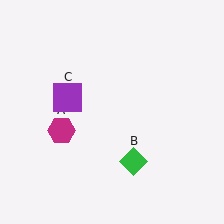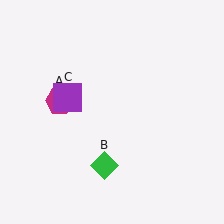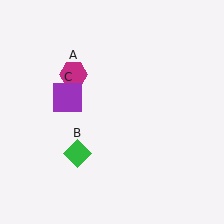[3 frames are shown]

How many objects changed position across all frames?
2 objects changed position: magenta hexagon (object A), green diamond (object B).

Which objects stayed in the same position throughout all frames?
Purple square (object C) remained stationary.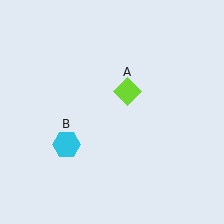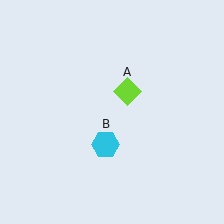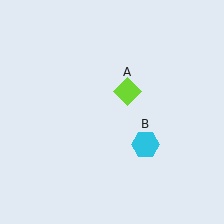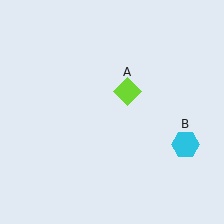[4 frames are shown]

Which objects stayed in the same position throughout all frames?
Lime diamond (object A) remained stationary.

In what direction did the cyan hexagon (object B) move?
The cyan hexagon (object B) moved right.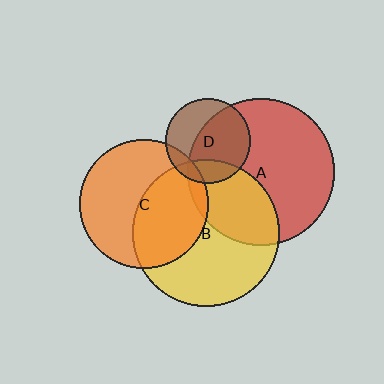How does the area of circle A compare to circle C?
Approximately 1.3 times.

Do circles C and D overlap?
Yes.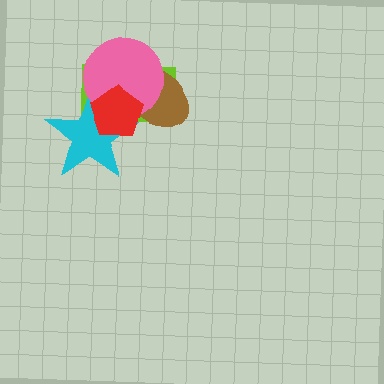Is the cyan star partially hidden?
Yes, it is partially covered by another shape.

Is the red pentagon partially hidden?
No, no other shape covers it.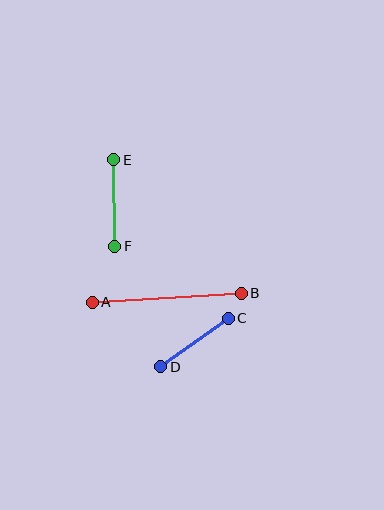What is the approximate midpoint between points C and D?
The midpoint is at approximately (195, 342) pixels.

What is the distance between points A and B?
The distance is approximately 149 pixels.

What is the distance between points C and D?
The distance is approximately 83 pixels.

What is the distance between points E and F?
The distance is approximately 87 pixels.